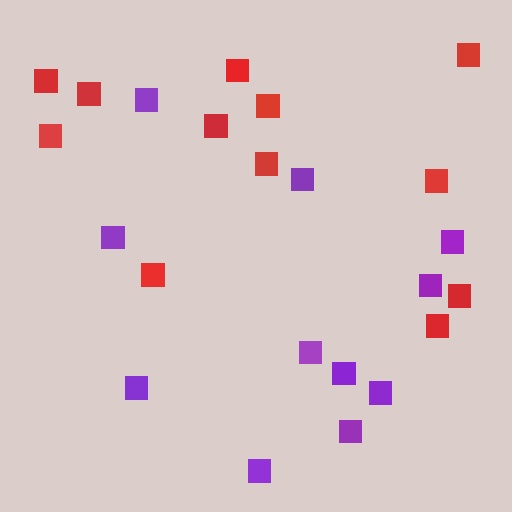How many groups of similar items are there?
There are 2 groups: one group of purple squares (11) and one group of red squares (12).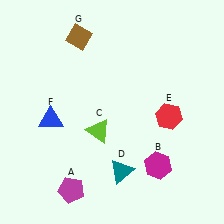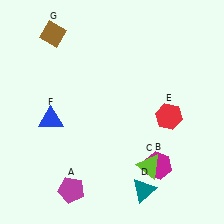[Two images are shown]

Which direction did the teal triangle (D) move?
The teal triangle (D) moved right.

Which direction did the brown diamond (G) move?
The brown diamond (G) moved left.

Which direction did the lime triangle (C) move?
The lime triangle (C) moved right.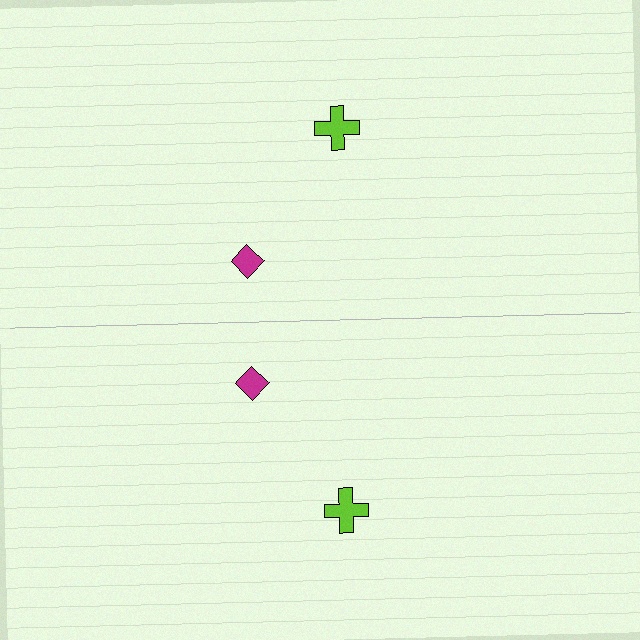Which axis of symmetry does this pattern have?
The pattern has a horizontal axis of symmetry running through the center of the image.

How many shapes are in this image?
There are 4 shapes in this image.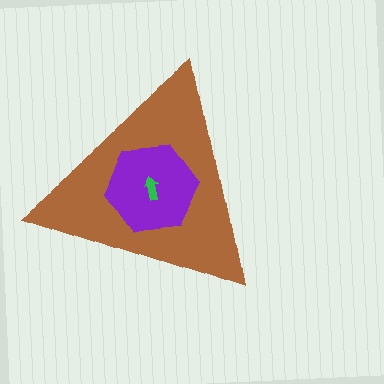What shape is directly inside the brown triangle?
The purple hexagon.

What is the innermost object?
The green arrow.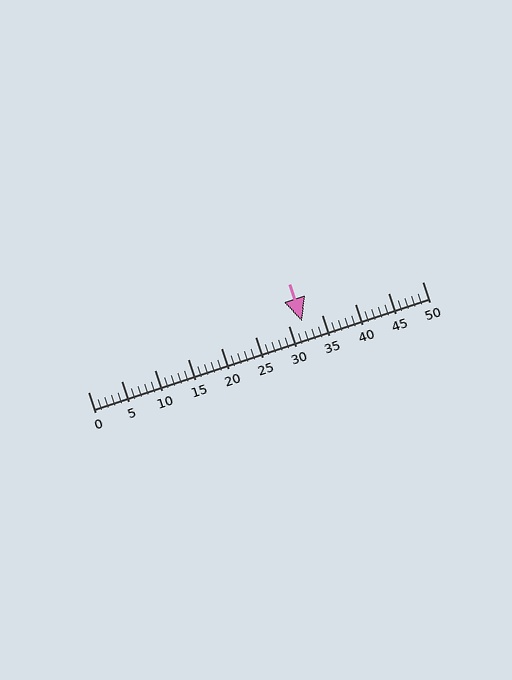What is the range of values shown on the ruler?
The ruler shows values from 0 to 50.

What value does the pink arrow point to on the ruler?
The pink arrow points to approximately 32.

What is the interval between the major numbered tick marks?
The major tick marks are spaced 5 units apart.